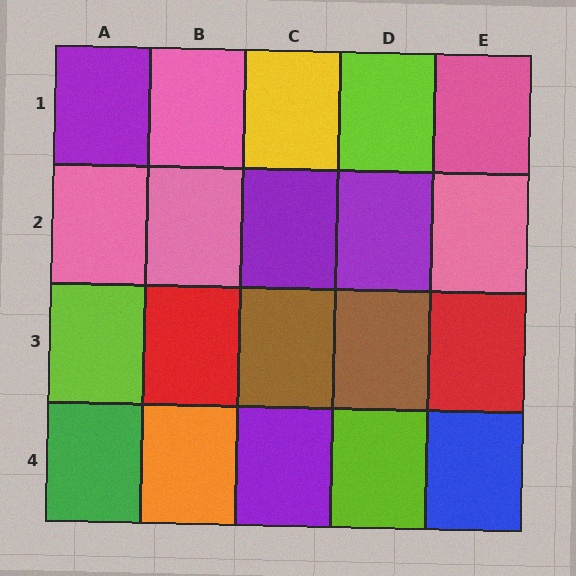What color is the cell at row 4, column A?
Green.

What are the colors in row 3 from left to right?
Lime, red, brown, brown, red.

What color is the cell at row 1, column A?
Purple.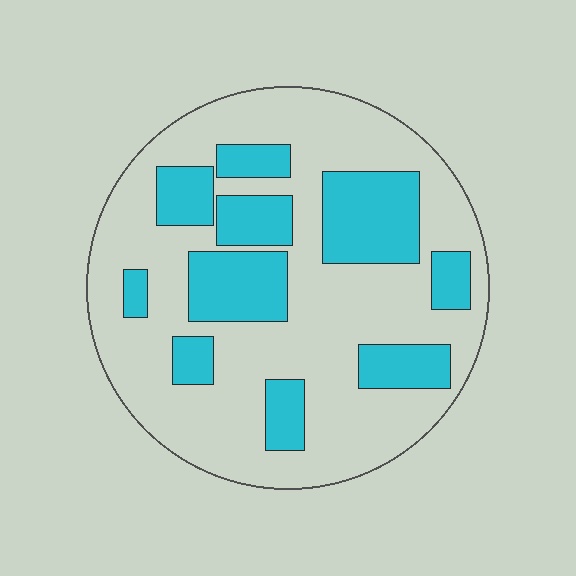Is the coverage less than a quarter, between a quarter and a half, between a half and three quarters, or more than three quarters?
Between a quarter and a half.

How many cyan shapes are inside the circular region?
10.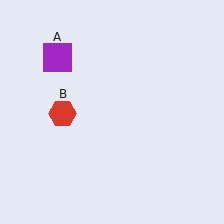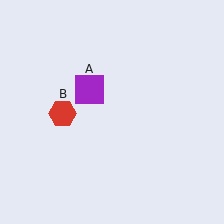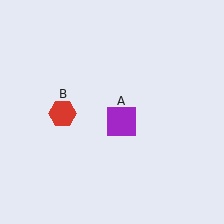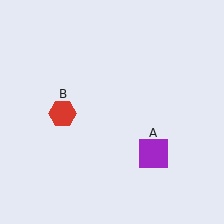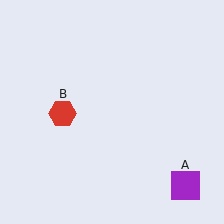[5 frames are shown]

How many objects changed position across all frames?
1 object changed position: purple square (object A).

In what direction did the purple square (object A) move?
The purple square (object A) moved down and to the right.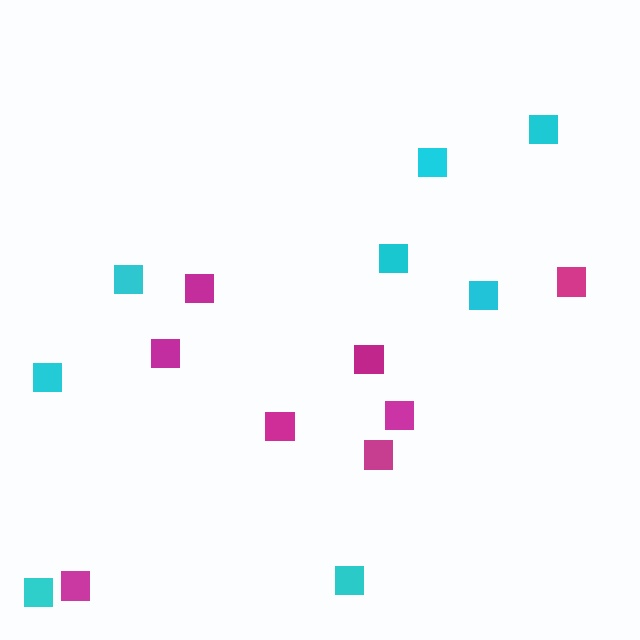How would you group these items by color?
There are 2 groups: one group of magenta squares (8) and one group of cyan squares (8).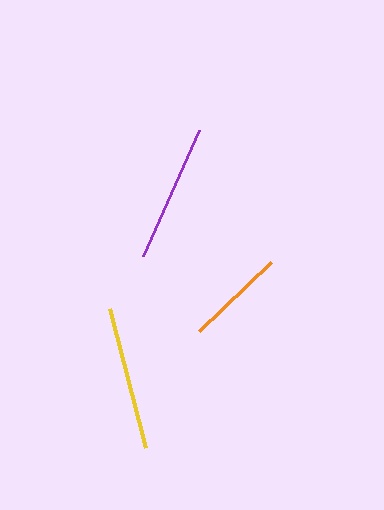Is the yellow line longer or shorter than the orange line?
The yellow line is longer than the orange line.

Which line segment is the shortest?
The orange line is the shortest at approximately 99 pixels.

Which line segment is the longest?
The yellow line is the longest at approximately 143 pixels.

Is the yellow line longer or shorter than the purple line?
The yellow line is longer than the purple line.